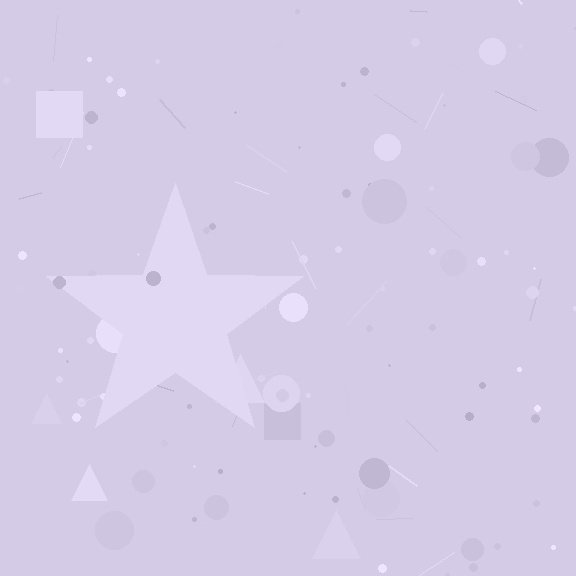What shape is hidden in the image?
A star is hidden in the image.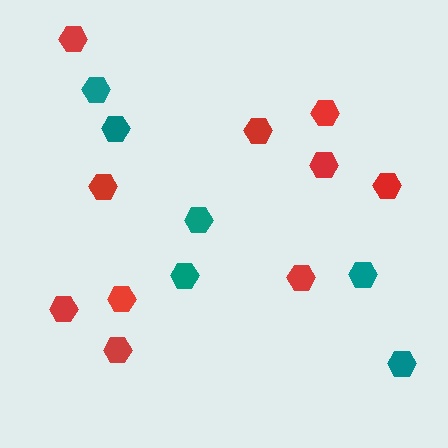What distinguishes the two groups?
There are 2 groups: one group of teal hexagons (6) and one group of red hexagons (10).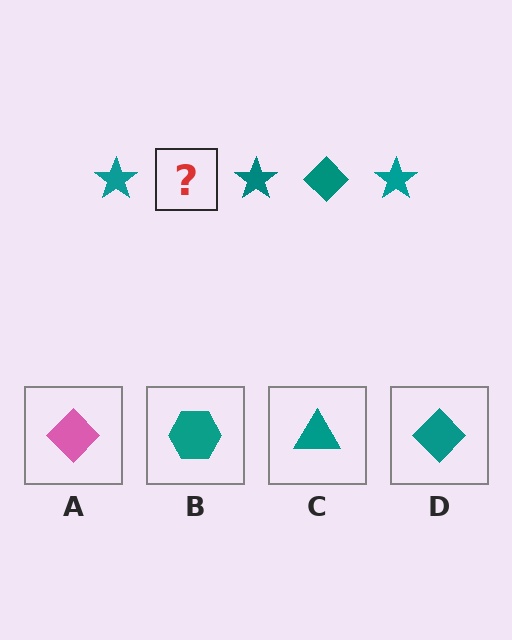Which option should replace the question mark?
Option D.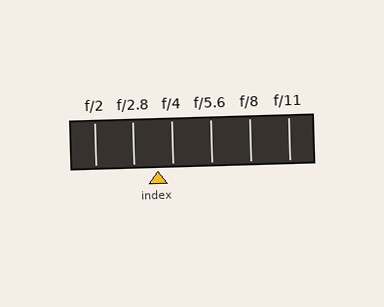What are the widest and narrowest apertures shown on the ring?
The widest aperture shown is f/2 and the narrowest is f/11.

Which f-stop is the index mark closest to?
The index mark is closest to f/4.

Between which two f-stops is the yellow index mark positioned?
The index mark is between f/2.8 and f/4.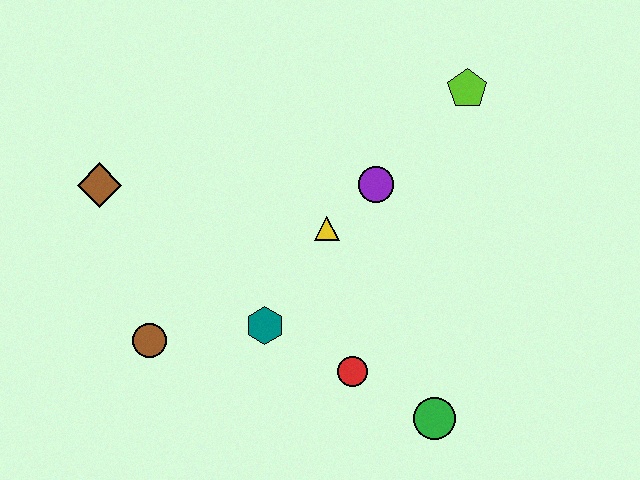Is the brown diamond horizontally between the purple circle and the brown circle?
No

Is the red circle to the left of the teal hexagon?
No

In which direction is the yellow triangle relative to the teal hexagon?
The yellow triangle is above the teal hexagon.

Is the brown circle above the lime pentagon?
No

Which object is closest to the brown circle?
The teal hexagon is closest to the brown circle.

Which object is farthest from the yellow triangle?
The brown diamond is farthest from the yellow triangle.